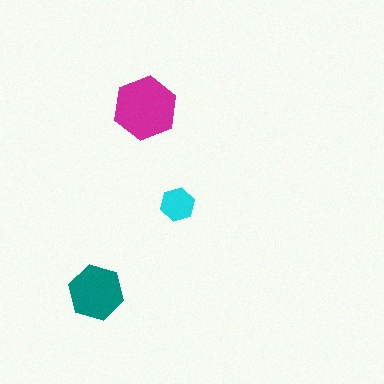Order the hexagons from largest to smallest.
the magenta one, the teal one, the cyan one.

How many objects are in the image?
There are 3 objects in the image.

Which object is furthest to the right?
The cyan hexagon is rightmost.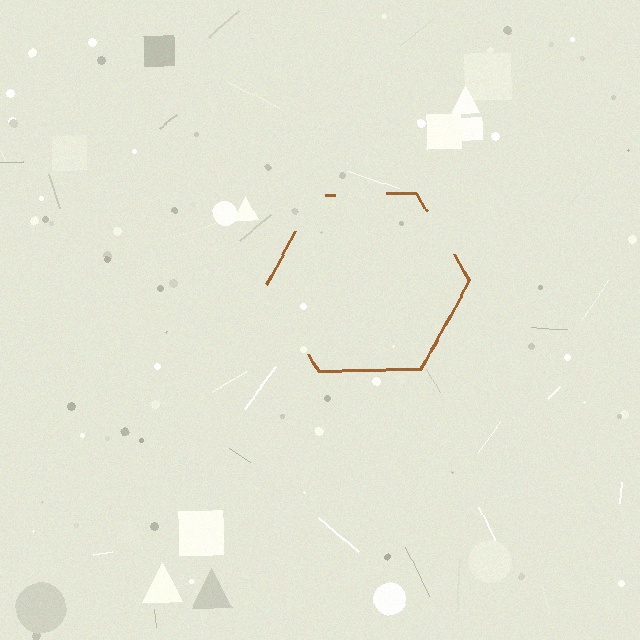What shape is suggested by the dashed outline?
The dashed outline suggests a hexagon.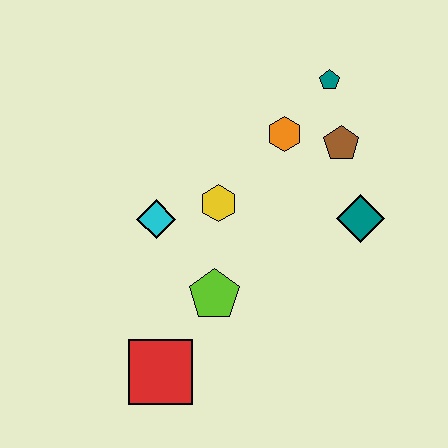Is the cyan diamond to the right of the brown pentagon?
No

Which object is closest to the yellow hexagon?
The cyan diamond is closest to the yellow hexagon.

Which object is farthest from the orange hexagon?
The red square is farthest from the orange hexagon.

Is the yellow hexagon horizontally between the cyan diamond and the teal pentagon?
Yes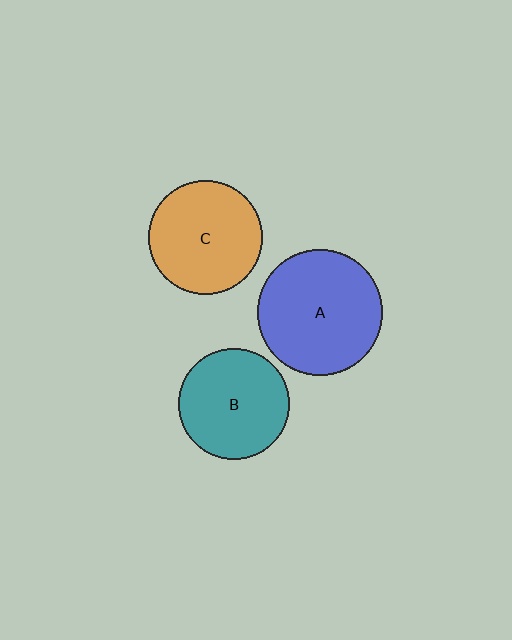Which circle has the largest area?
Circle A (blue).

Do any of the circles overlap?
No, none of the circles overlap.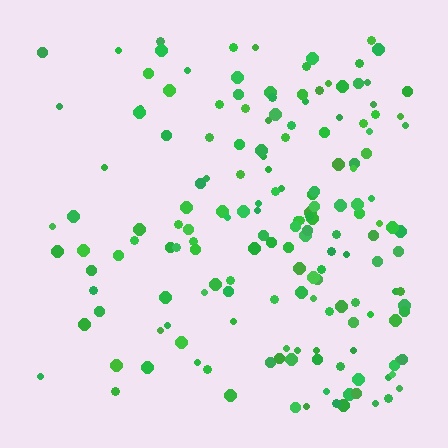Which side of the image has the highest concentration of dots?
The right.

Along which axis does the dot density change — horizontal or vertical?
Horizontal.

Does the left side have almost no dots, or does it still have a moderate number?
Still a moderate number, just noticeably fewer than the right.